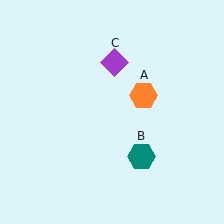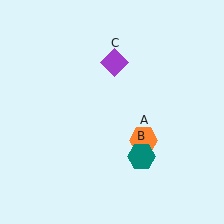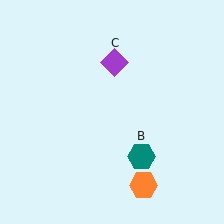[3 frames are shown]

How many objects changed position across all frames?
1 object changed position: orange hexagon (object A).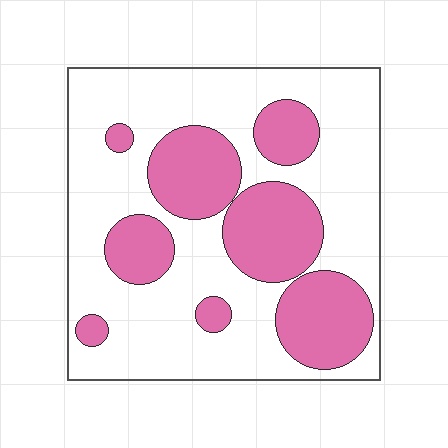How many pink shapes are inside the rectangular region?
8.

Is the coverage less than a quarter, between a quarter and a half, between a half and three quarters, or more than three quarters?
Between a quarter and a half.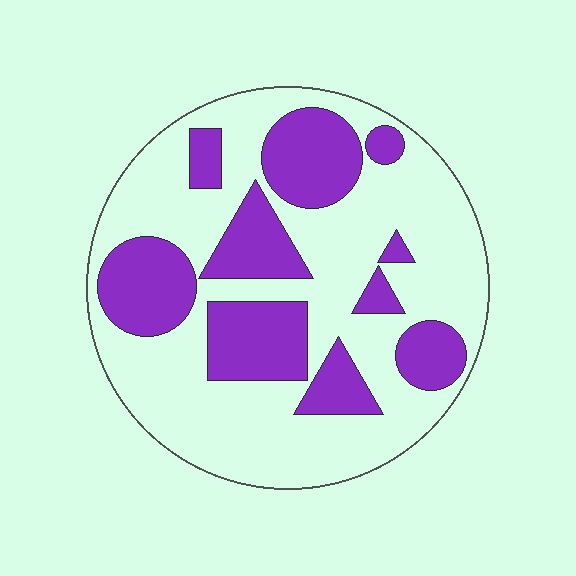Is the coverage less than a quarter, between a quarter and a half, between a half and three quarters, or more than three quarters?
Between a quarter and a half.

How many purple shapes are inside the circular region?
10.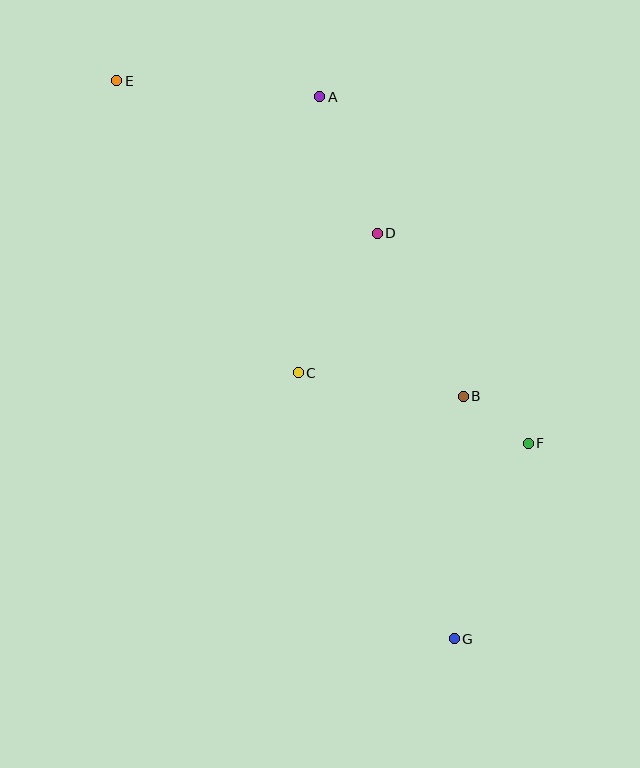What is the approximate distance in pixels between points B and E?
The distance between B and E is approximately 468 pixels.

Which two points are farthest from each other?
Points E and G are farthest from each other.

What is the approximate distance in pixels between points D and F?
The distance between D and F is approximately 258 pixels.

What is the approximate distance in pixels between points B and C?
The distance between B and C is approximately 167 pixels.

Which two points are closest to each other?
Points B and F are closest to each other.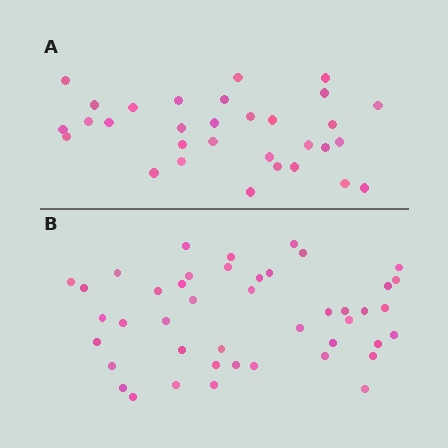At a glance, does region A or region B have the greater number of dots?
Region B (the bottom region) has more dots.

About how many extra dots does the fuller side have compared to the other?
Region B has approximately 15 more dots than region A.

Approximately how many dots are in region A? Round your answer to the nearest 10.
About 30 dots. (The exact count is 31, which rounds to 30.)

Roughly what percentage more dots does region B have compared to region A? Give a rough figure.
About 40% more.